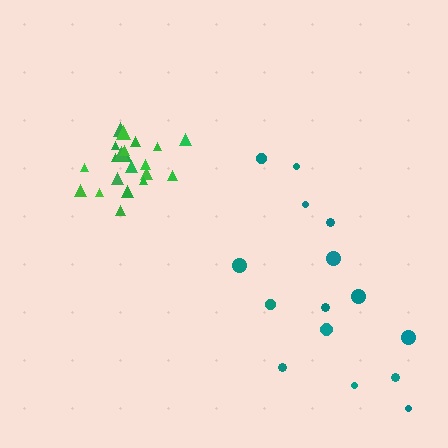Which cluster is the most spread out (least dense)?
Teal.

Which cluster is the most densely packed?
Green.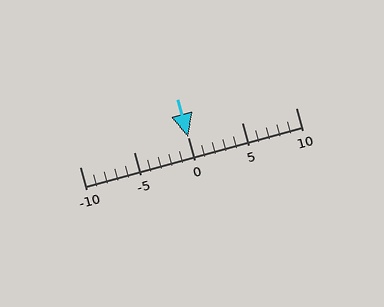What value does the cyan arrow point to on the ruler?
The cyan arrow points to approximately 0.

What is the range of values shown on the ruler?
The ruler shows values from -10 to 10.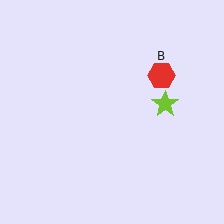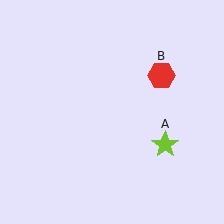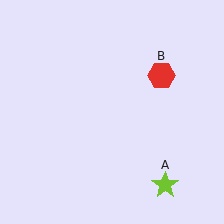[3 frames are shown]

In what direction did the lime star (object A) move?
The lime star (object A) moved down.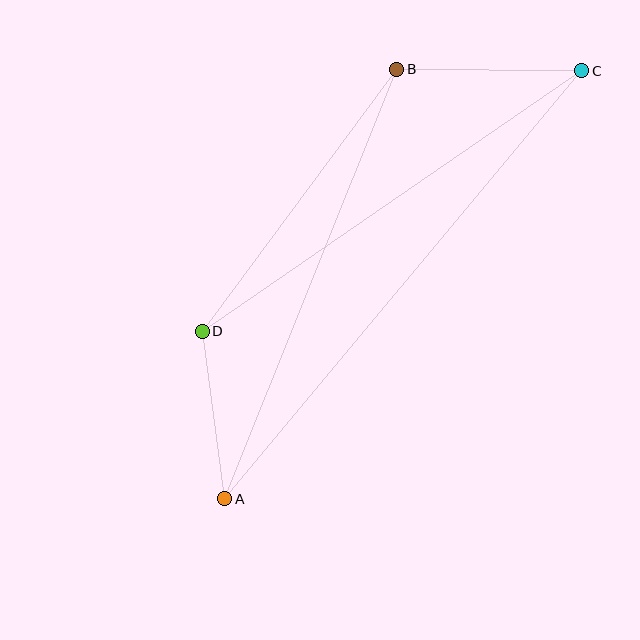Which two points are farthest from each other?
Points A and C are farthest from each other.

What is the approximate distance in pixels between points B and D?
The distance between B and D is approximately 326 pixels.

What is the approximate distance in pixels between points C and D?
The distance between C and D is approximately 460 pixels.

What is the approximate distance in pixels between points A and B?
The distance between A and B is approximately 463 pixels.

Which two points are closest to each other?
Points A and D are closest to each other.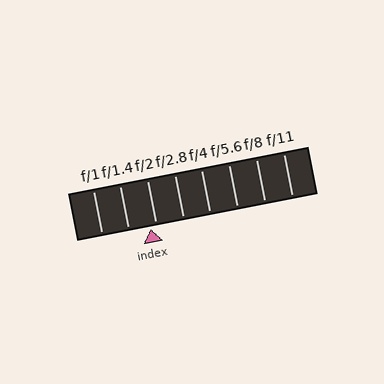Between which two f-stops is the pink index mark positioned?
The index mark is between f/1.4 and f/2.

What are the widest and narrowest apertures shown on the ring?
The widest aperture shown is f/1 and the narrowest is f/11.